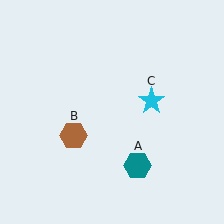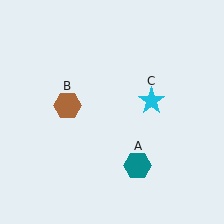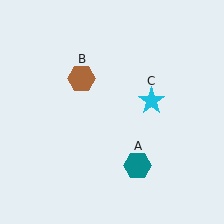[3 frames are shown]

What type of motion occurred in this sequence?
The brown hexagon (object B) rotated clockwise around the center of the scene.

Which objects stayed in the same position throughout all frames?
Teal hexagon (object A) and cyan star (object C) remained stationary.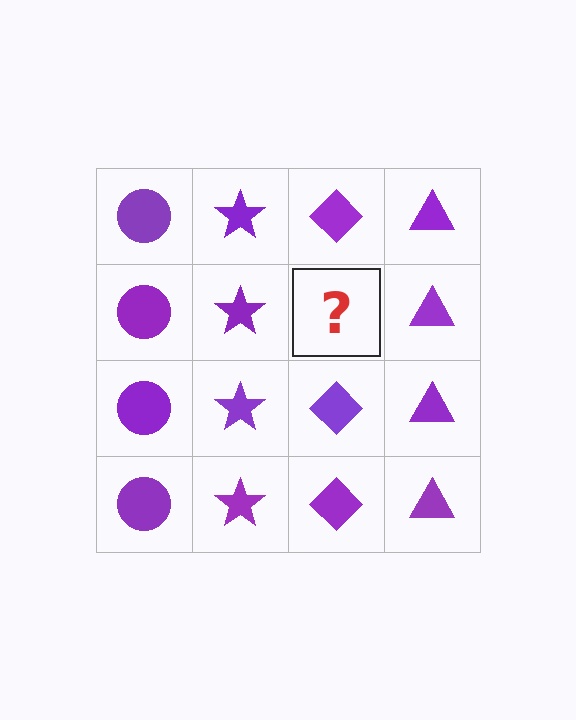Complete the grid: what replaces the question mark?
The question mark should be replaced with a purple diamond.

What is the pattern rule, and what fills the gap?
The rule is that each column has a consistent shape. The gap should be filled with a purple diamond.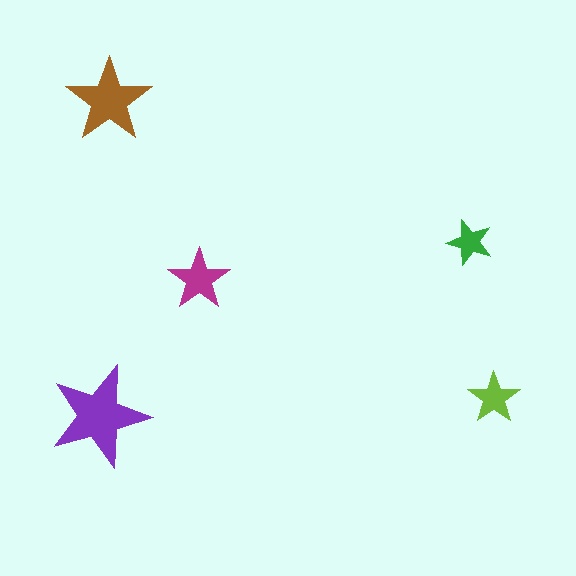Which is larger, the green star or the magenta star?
The magenta one.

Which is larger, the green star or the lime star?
The lime one.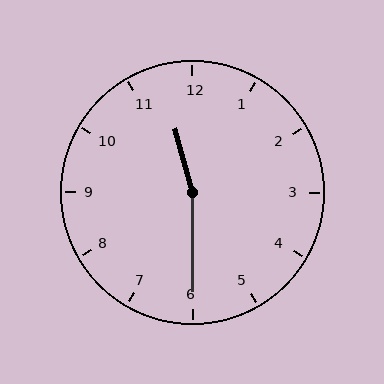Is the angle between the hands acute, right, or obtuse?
It is obtuse.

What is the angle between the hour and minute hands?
Approximately 165 degrees.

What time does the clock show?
11:30.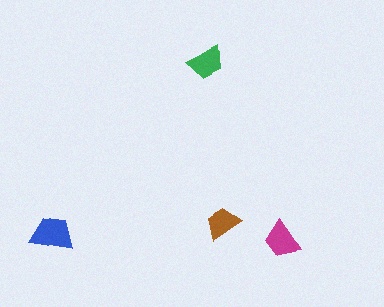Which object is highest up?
The green trapezoid is topmost.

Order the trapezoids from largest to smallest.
the blue one, the magenta one, the green one, the brown one.